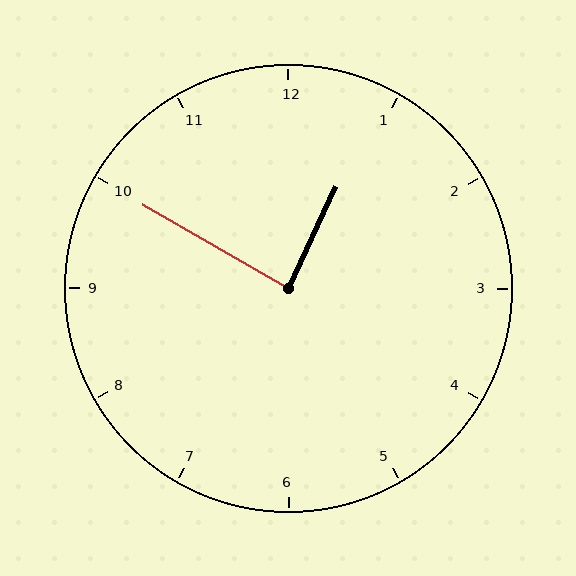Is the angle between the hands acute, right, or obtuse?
It is right.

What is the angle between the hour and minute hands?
Approximately 85 degrees.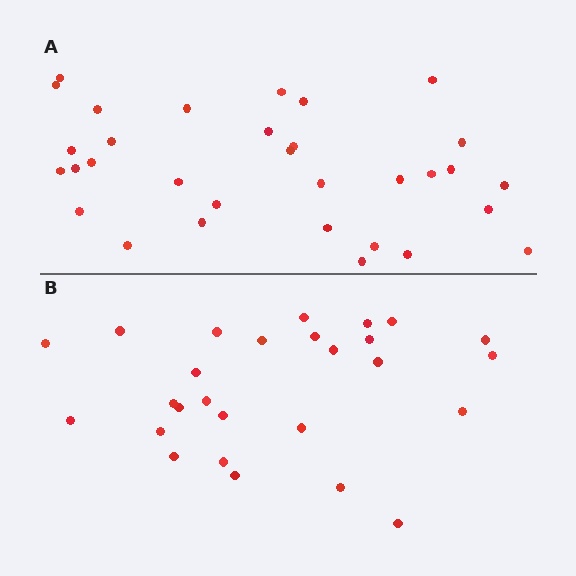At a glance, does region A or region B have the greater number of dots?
Region A (the top region) has more dots.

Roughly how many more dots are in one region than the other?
Region A has about 5 more dots than region B.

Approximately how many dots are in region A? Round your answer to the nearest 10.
About 30 dots. (The exact count is 32, which rounds to 30.)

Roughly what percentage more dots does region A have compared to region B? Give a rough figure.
About 20% more.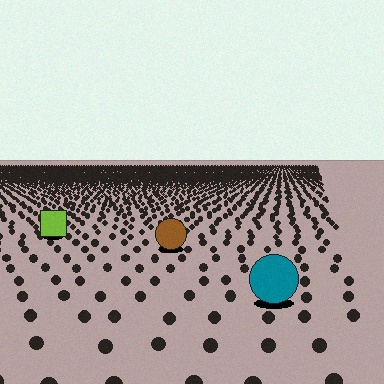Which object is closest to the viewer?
The teal circle is closest. The texture marks near it are larger and more spread out.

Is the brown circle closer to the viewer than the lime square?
Yes. The brown circle is closer — you can tell from the texture gradient: the ground texture is coarser near it.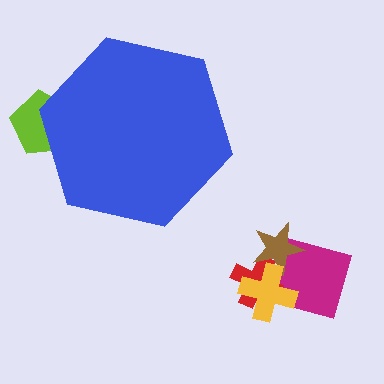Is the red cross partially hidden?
No, the red cross is fully visible.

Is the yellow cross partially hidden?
No, the yellow cross is fully visible.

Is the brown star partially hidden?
No, the brown star is fully visible.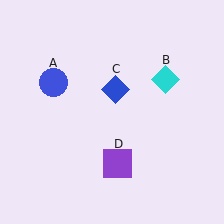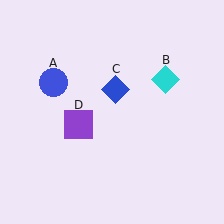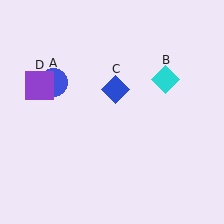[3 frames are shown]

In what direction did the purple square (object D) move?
The purple square (object D) moved up and to the left.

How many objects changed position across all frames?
1 object changed position: purple square (object D).